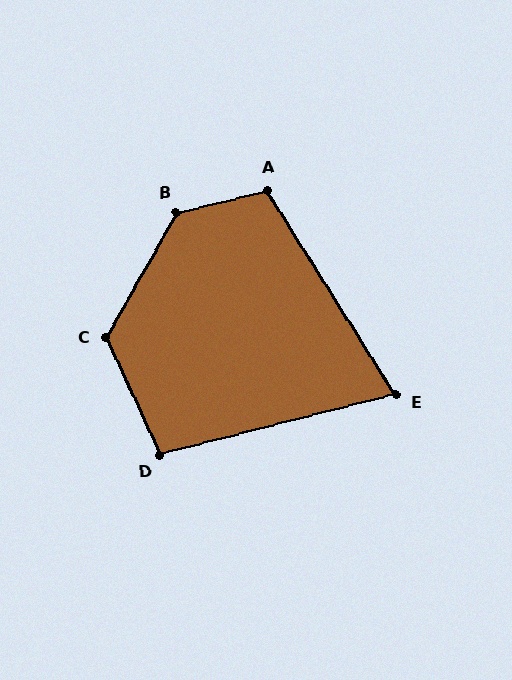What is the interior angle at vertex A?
Approximately 108 degrees (obtuse).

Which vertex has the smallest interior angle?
E, at approximately 72 degrees.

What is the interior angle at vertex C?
Approximately 126 degrees (obtuse).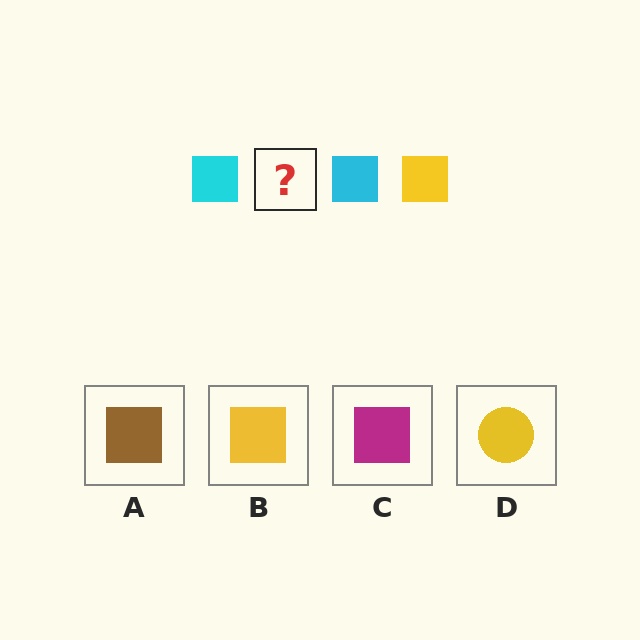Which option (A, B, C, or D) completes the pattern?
B.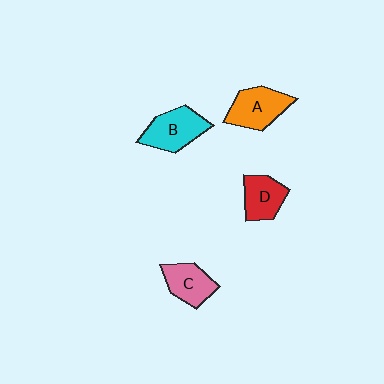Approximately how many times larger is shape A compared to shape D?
Approximately 1.3 times.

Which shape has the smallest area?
Shape D (red).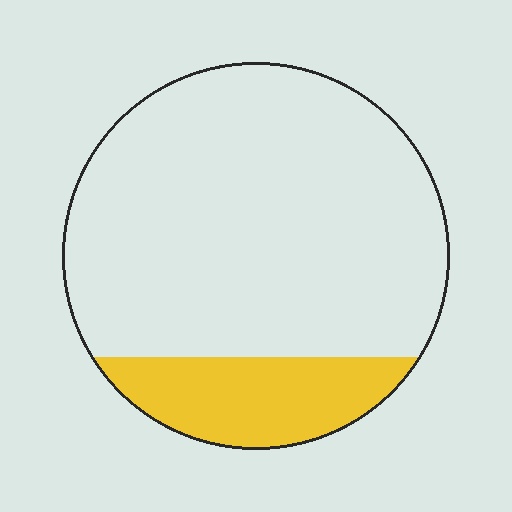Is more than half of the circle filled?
No.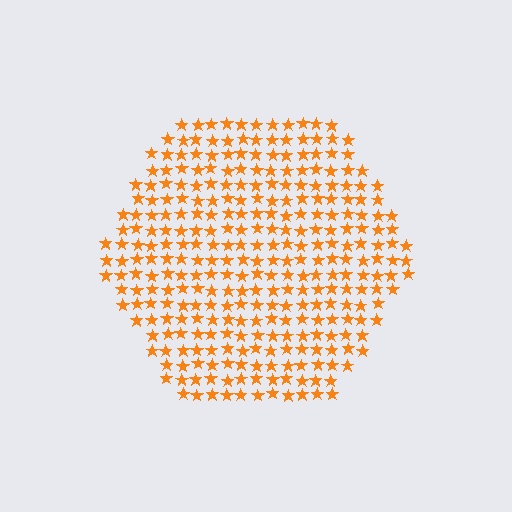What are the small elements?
The small elements are stars.